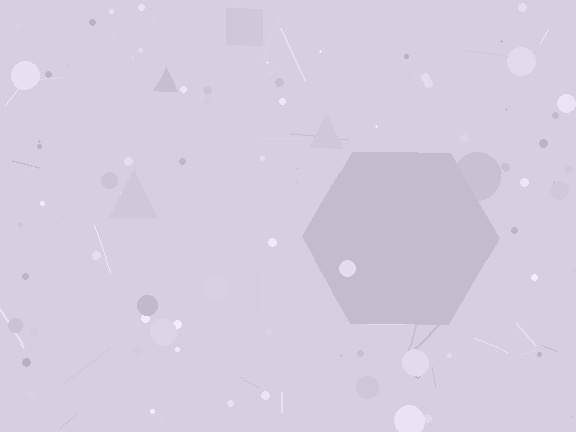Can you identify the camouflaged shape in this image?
The camouflaged shape is a hexagon.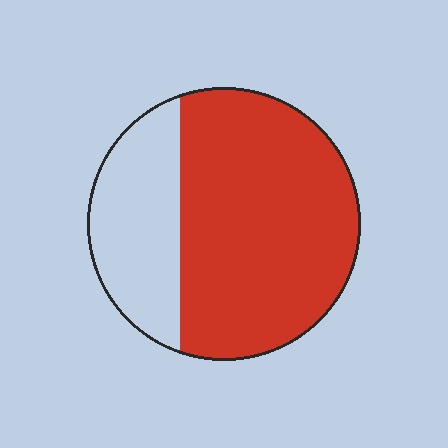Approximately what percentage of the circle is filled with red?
Approximately 70%.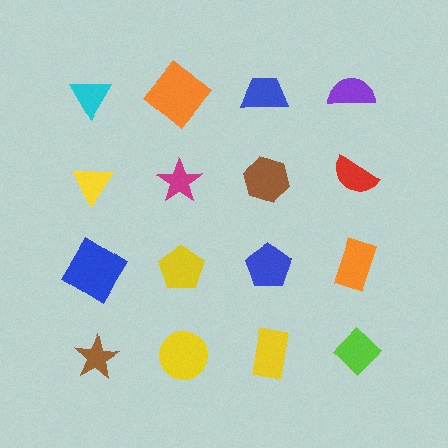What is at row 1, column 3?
A blue trapezoid.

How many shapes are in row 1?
4 shapes.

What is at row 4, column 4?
A lime diamond.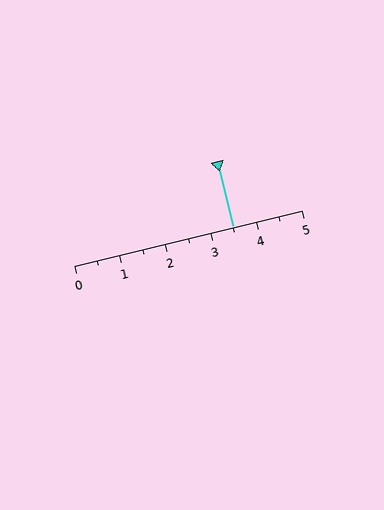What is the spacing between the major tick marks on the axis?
The major ticks are spaced 1 apart.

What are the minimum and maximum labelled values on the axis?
The axis runs from 0 to 5.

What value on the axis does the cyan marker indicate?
The marker indicates approximately 3.5.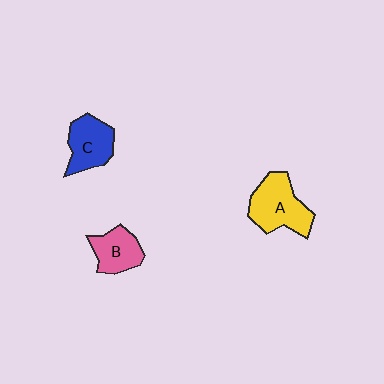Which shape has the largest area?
Shape A (yellow).